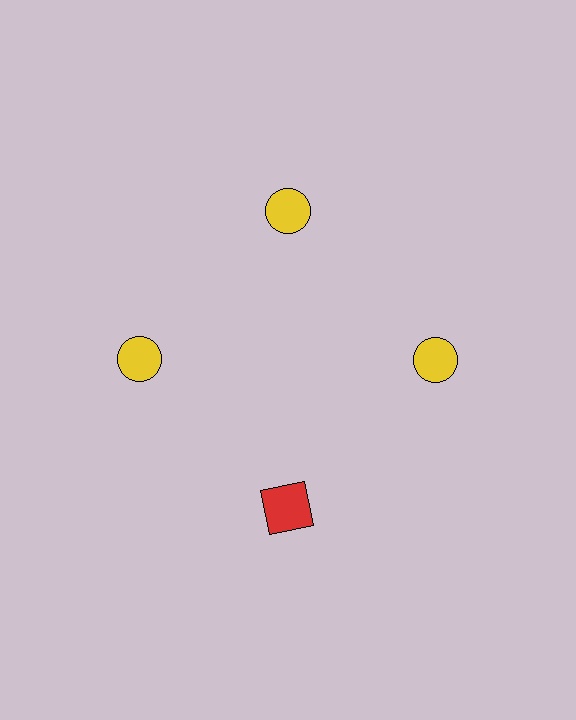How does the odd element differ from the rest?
It differs in both color (red instead of yellow) and shape (square instead of circle).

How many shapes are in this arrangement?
There are 4 shapes arranged in a ring pattern.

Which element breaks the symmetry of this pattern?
The red square at roughly the 6 o'clock position breaks the symmetry. All other shapes are yellow circles.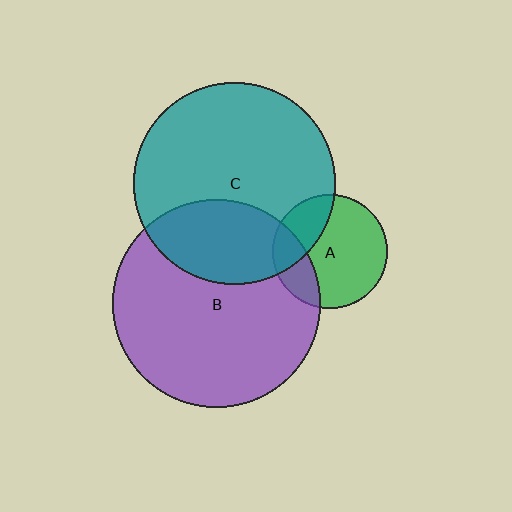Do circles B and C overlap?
Yes.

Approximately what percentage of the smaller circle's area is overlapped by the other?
Approximately 30%.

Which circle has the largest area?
Circle B (purple).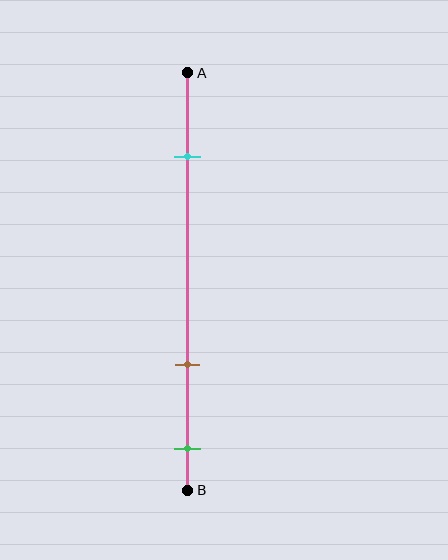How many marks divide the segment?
There are 3 marks dividing the segment.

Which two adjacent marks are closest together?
The brown and green marks are the closest adjacent pair.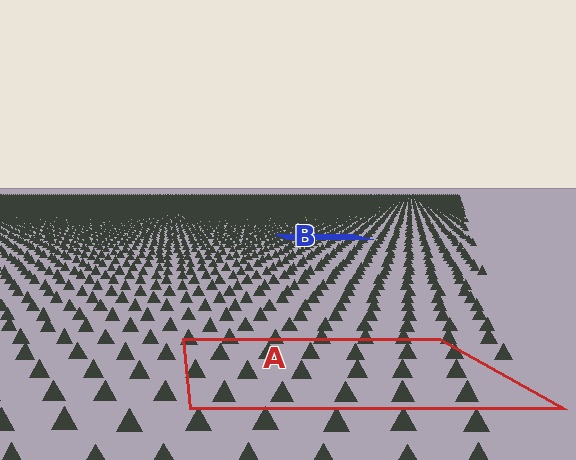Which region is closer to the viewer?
Region A is closer. The texture elements there are larger and more spread out.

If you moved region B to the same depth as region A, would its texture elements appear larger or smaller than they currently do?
They would appear larger. At a closer depth, the same texture elements are projected at a bigger on-screen size.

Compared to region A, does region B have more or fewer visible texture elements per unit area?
Region B has more texture elements per unit area — they are packed more densely because it is farther away.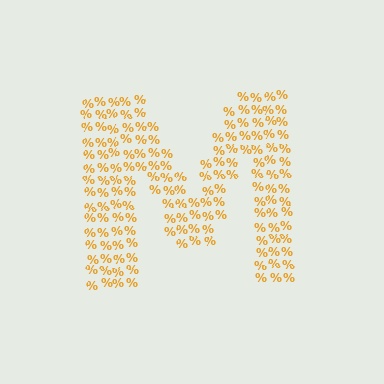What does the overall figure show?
The overall figure shows the letter M.